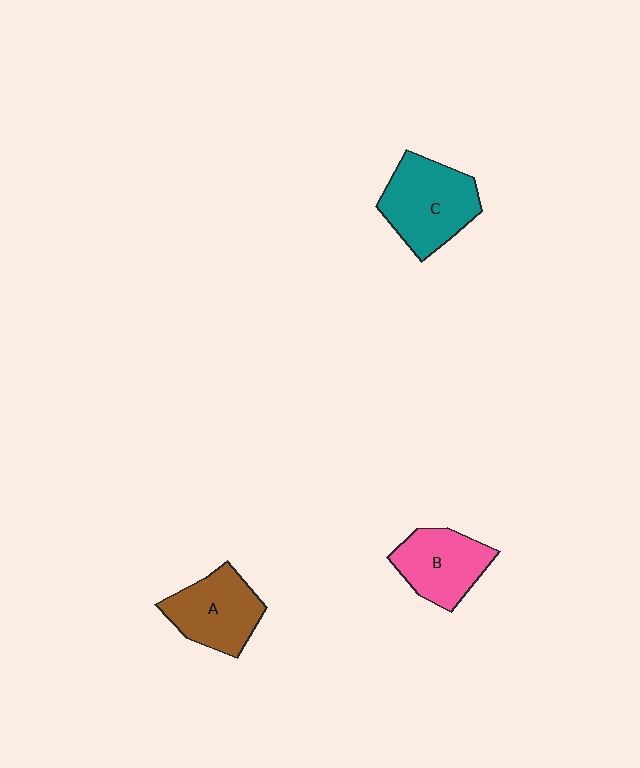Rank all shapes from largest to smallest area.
From largest to smallest: C (teal), A (brown), B (pink).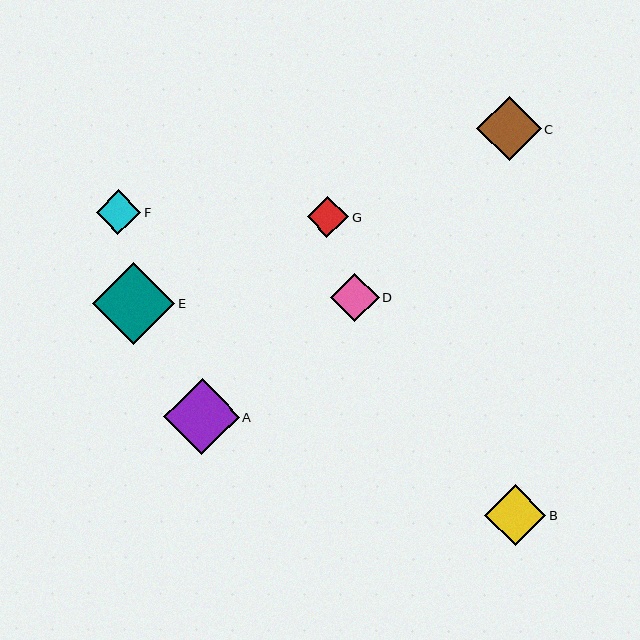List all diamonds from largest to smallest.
From largest to smallest: E, A, C, B, D, F, G.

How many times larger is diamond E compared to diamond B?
Diamond E is approximately 1.4 times the size of diamond B.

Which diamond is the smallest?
Diamond G is the smallest with a size of approximately 41 pixels.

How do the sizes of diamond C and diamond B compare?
Diamond C and diamond B are approximately the same size.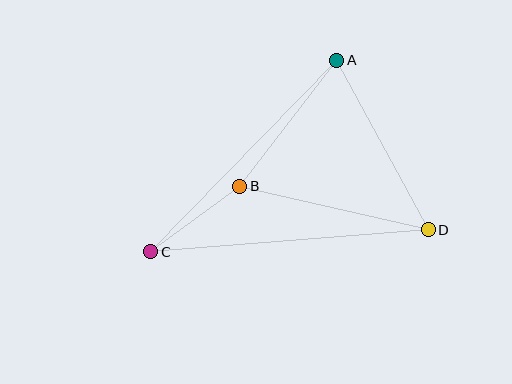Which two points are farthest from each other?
Points C and D are farthest from each other.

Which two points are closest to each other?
Points B and C are closest to each other.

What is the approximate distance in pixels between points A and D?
The distance between A and D is approximately 193 pixels.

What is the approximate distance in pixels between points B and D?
The distance between B and D is approximately 194 pixels.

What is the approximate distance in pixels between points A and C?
The distance between A and C is approximately 267 pixels.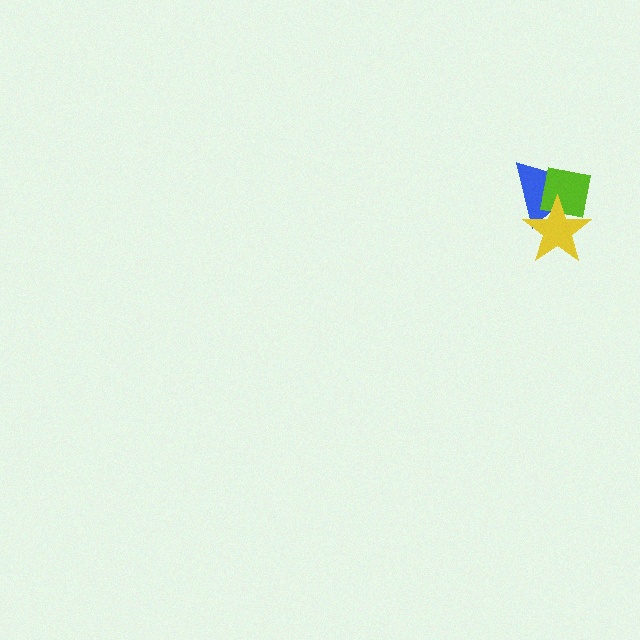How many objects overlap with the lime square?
2 objects overlap with the lime square.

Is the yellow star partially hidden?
No, no other shape covers it.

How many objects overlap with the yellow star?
2 objects overlap with the yellow star.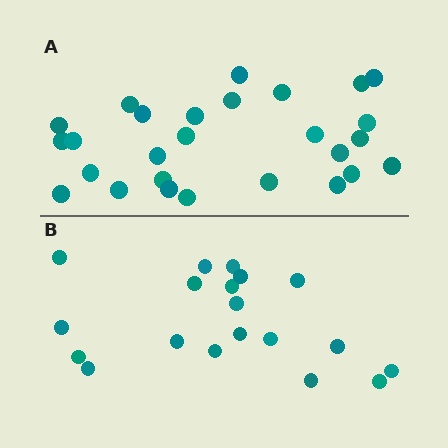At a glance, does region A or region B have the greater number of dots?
Region A (the top region) has more dots.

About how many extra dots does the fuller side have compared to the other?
Region A has roughly 8 or so more dots than region B.